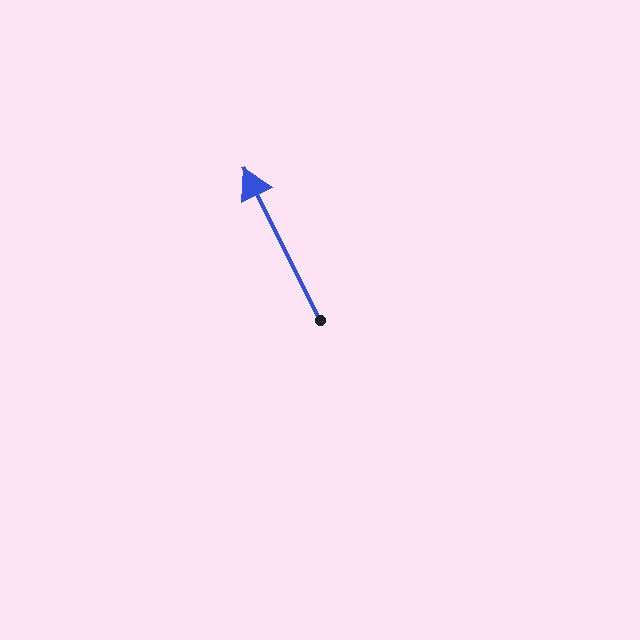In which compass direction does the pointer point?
Northwest.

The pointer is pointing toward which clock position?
Roughly 11 o'clock.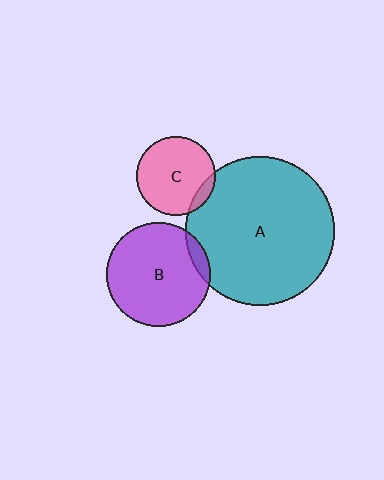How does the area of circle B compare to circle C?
Approximately 1.7 times.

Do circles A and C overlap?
Yes.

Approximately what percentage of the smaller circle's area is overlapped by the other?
Approximately 10%.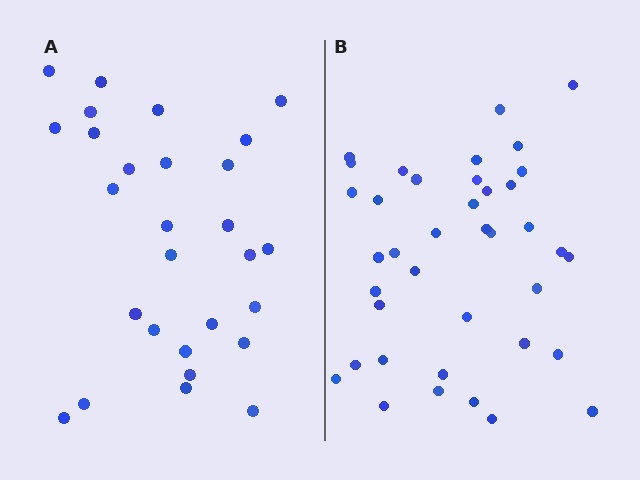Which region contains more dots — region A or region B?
Region B (the right region) has more dots.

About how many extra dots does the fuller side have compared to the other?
Region B has roughly 12 or so more dots than region A.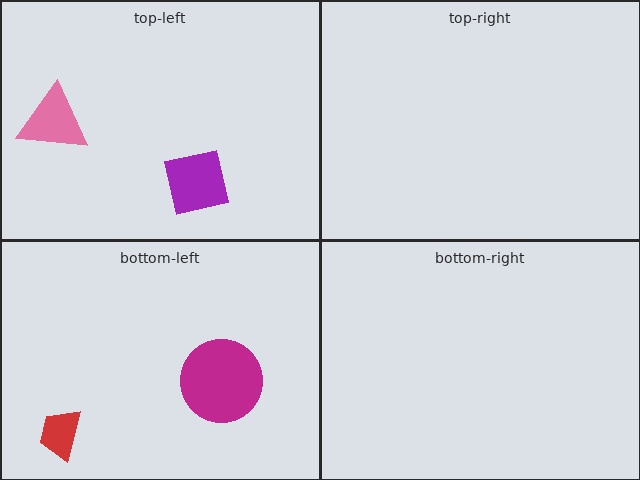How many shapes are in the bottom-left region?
2.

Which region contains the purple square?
The top-left region.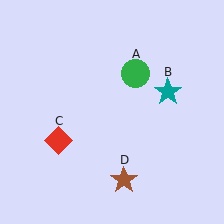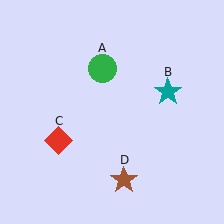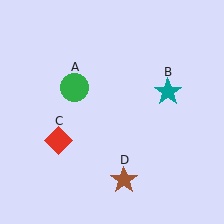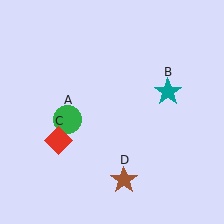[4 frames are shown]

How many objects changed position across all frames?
1 object changed position: green circle (object A).